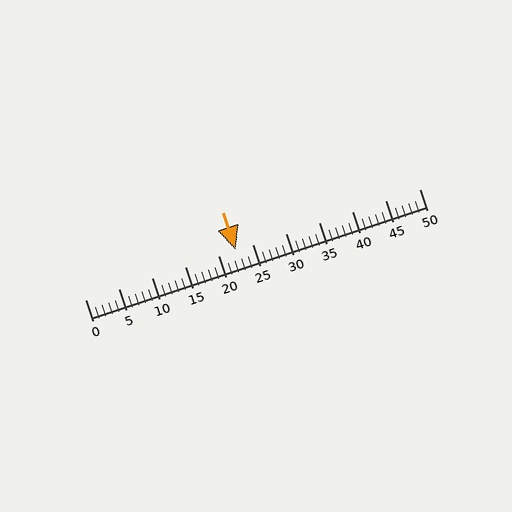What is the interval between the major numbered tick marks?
The major tick marks are spaced 5 units apart.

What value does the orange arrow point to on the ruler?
The orange arrow points to approximately 22.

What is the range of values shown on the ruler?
The ruler shows values from 0 to 50.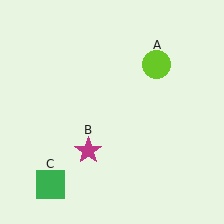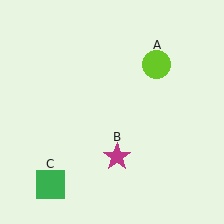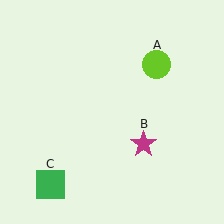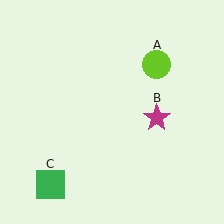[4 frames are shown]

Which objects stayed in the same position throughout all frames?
Lime circle (object A) and green square (object C) remained stationary.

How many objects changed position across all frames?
1 object changed position: magenta star (object B).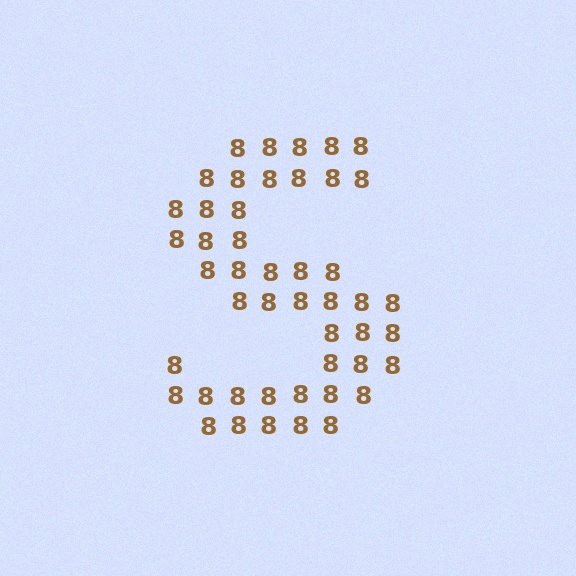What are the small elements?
The small elements are digit 8's.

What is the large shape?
The large shape is the letter S.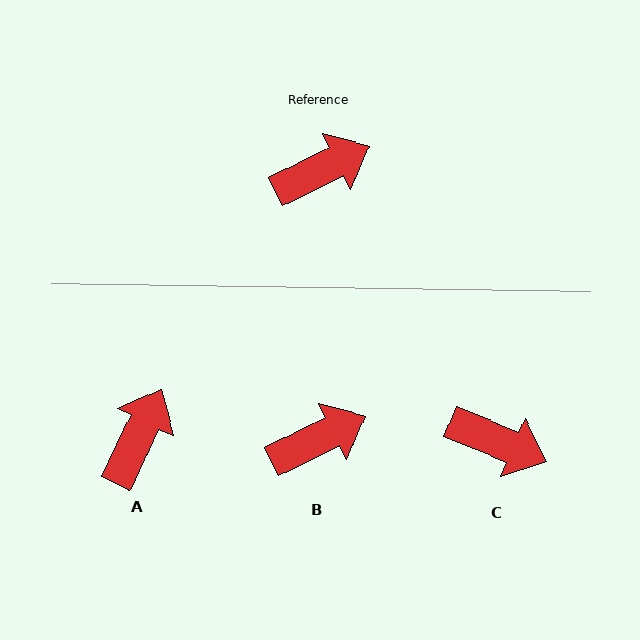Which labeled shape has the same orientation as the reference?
B.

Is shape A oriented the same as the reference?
No, it is off by about 38 degrees.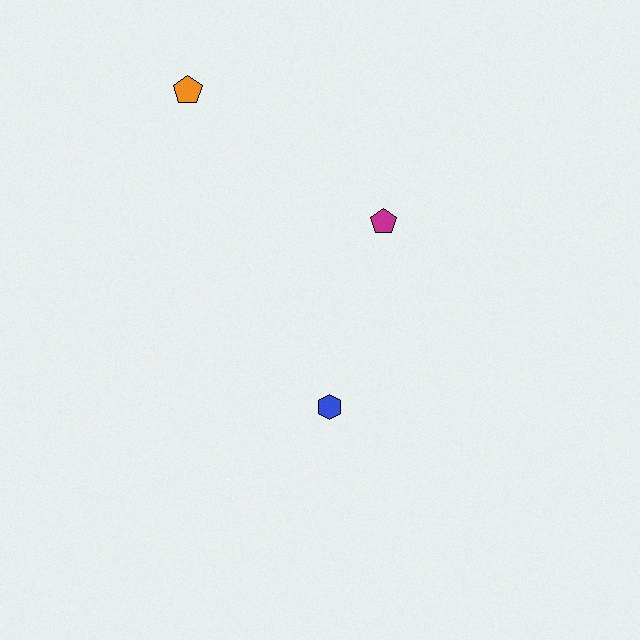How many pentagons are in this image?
There are 2 pentagons.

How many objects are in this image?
There are 3 objects.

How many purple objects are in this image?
There are no purple objects.